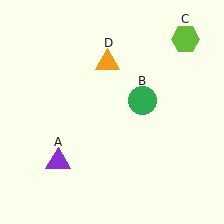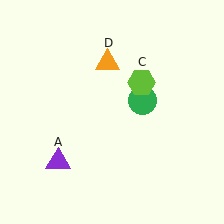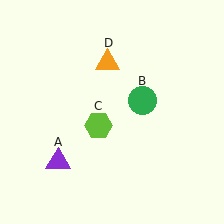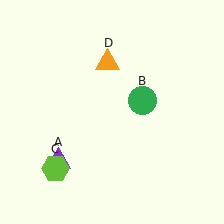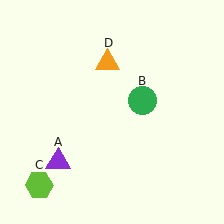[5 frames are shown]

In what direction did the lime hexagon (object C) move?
The lime hexagon (object C) moved down and to the left.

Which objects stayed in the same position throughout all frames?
Purple triangle (object A) and green circle (object B) and orange triangle (object D) remained stationary.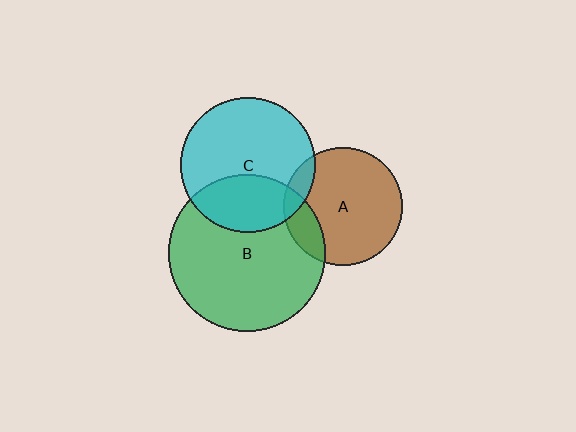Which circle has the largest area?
Circle B (green).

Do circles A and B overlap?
Yes.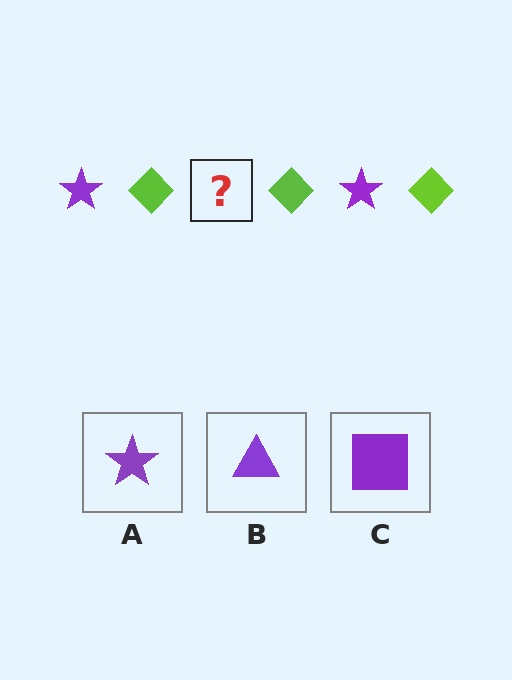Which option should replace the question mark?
Option A.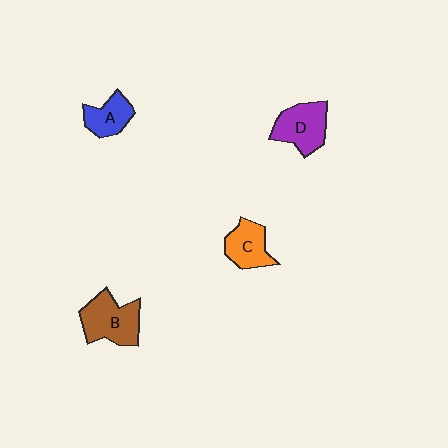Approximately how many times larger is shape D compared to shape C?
Approximately 1.2 times.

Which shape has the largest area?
Shape B (brown).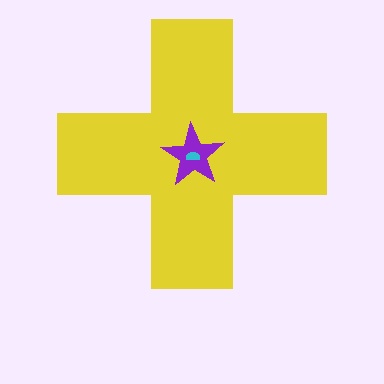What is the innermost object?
The cyan semicircle.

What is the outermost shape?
The yellow cross.